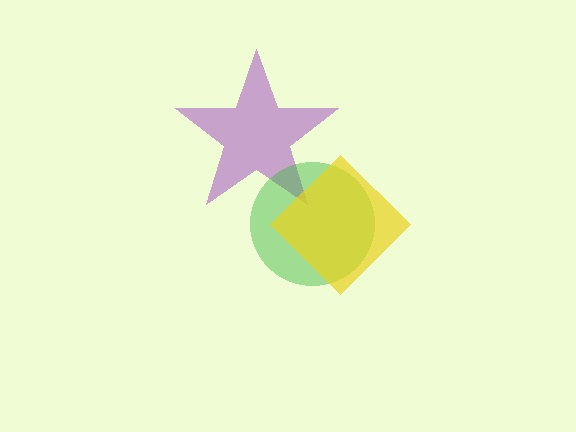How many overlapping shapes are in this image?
There are 3 overlapping shapes in the image.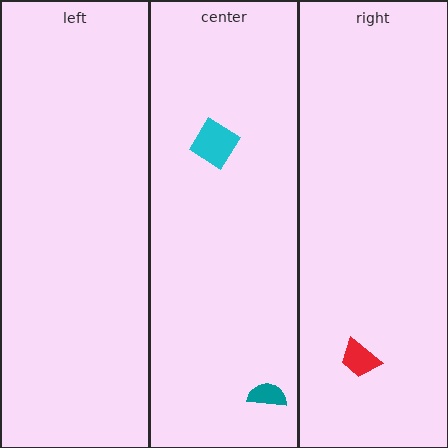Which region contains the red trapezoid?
The right region.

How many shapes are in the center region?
2.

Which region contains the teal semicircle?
The center region.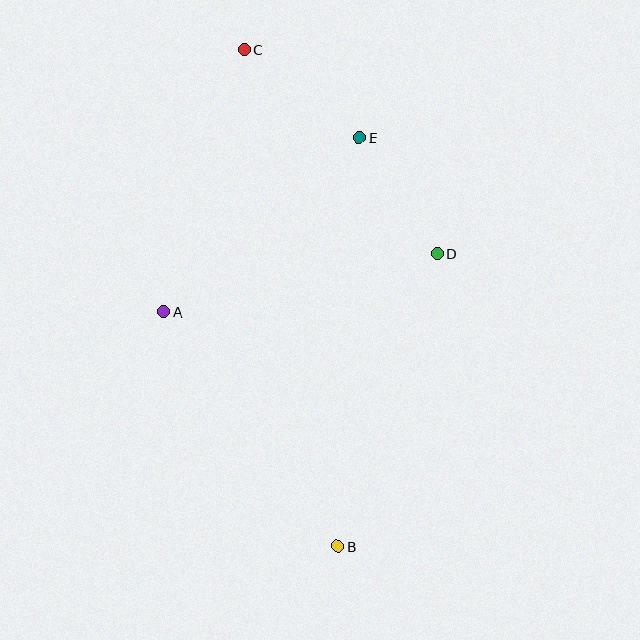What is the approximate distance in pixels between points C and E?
The distance between C and E is approximately 145 pixels.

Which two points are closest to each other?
Points D and E are closest to each other.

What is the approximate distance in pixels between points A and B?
The distance between A and B is approximately 292 pixels.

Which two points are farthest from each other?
Points B and C are farthest from each other.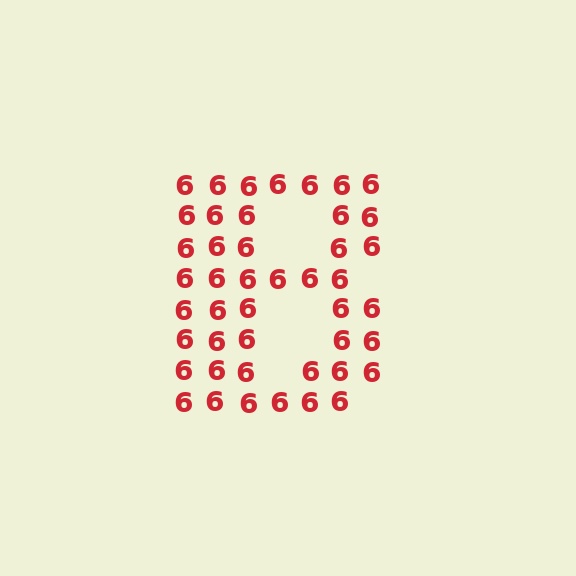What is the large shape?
The large shape is the letter B.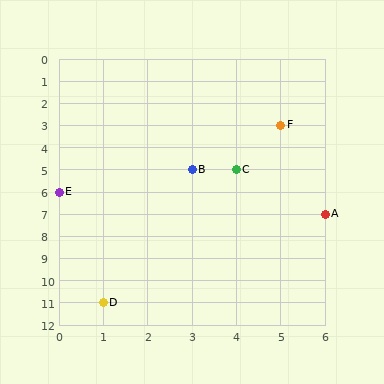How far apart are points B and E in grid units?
Points B and E are 3 columns and 1 row apart (about 3.2 grid units diagonally).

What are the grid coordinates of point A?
Point A is at grid coordinates (6, 7).